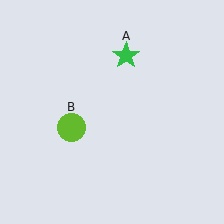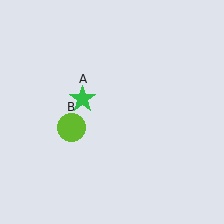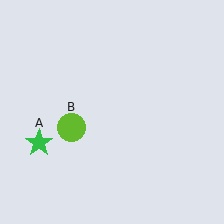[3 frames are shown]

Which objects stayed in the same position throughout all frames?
Lime circle (object B) remained stationary.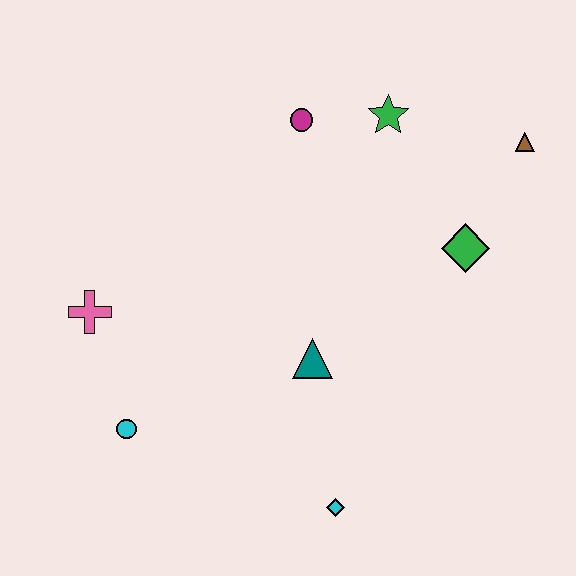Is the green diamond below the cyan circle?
No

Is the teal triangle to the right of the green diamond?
No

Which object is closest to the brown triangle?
The green diamond is closest to the brown triangle.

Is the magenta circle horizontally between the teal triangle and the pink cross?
Yes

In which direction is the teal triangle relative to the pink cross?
The teal triangle is to the right of the pink cross.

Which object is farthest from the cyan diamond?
The brown triangle is farthest from the cyan diamond.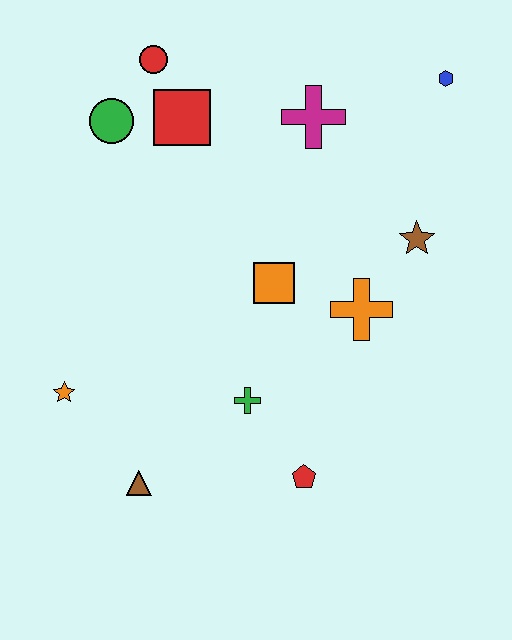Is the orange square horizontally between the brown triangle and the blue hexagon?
Yes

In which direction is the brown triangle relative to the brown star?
The brown triangle is to the left of the brown star.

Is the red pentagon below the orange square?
Yes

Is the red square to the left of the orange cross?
Yes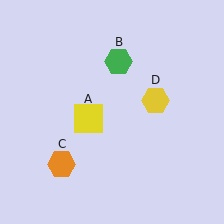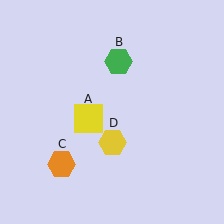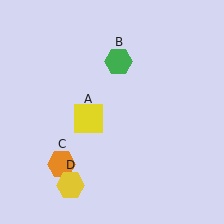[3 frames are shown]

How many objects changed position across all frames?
1 object changed position: yellow hexagon (object D).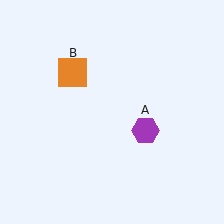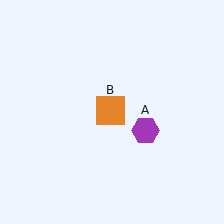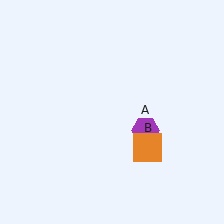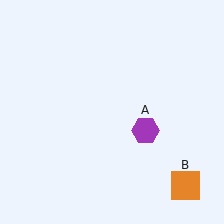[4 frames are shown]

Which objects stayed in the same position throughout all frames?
Purple hexagon (object A) remained stationary.